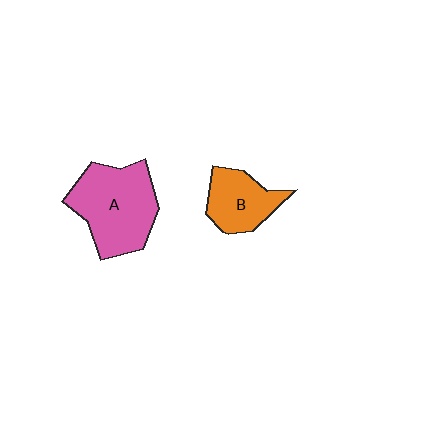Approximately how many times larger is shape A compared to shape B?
Approximately 1.7 times.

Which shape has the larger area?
Shape A (pink).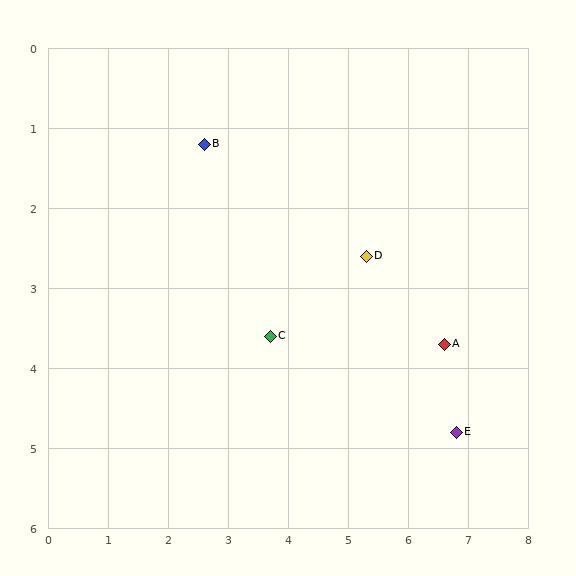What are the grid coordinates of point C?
Point C is at approximately (3.7, 3.6).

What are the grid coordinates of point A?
Point A is at approximately (6.6, 3.7).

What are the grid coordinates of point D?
Point D is at approximately (5.3, 2.6).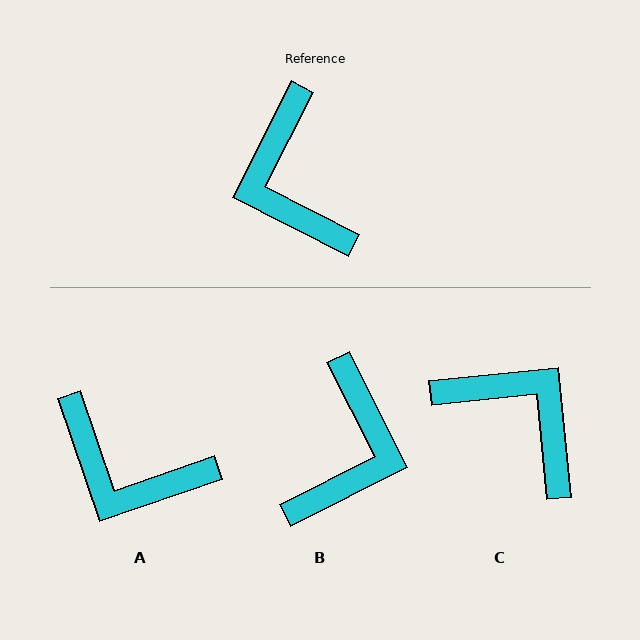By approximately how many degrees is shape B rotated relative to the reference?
Approximately 144 degrees counter-clockwise.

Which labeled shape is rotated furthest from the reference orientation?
C, about 147 degrees away.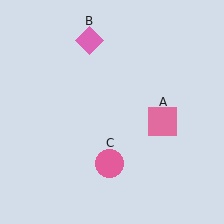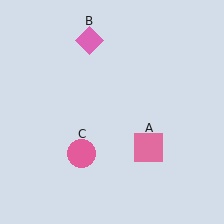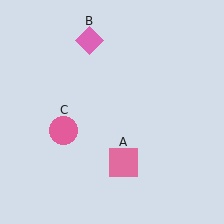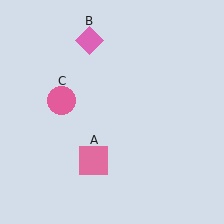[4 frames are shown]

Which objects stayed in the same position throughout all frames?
Pink diamond (object B) remained stationary.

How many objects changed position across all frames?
2 objects changed position: pink square (object A), pink circle (object C).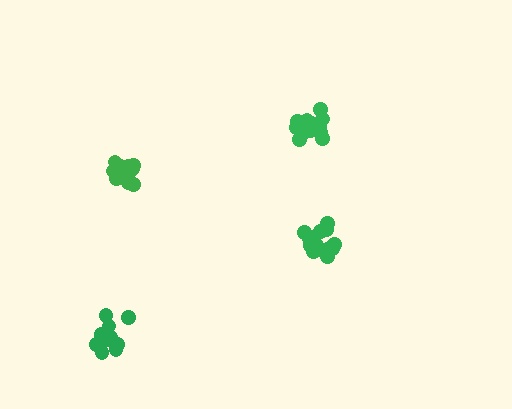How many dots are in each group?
Group 1: 15 dots, Group 2: 13 dots, Group 3: 11 dots, Group 4: 15 dots (54 total).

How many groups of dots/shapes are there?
There are 4 groups.